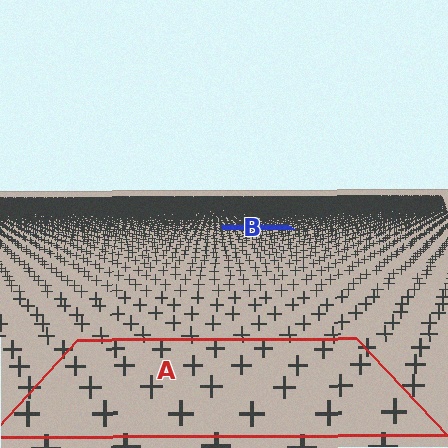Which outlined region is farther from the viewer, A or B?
Region B is farther from the viewer — the texture elements inside it appear smaller and more densely packed.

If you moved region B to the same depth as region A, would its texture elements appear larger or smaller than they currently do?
They would appear larger. At a closer depth, the same texture elements are projected at a bigger on-screen size.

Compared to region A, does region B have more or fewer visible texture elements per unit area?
Region B has more texture elements per unit area — they are packed more densely because it is farther away.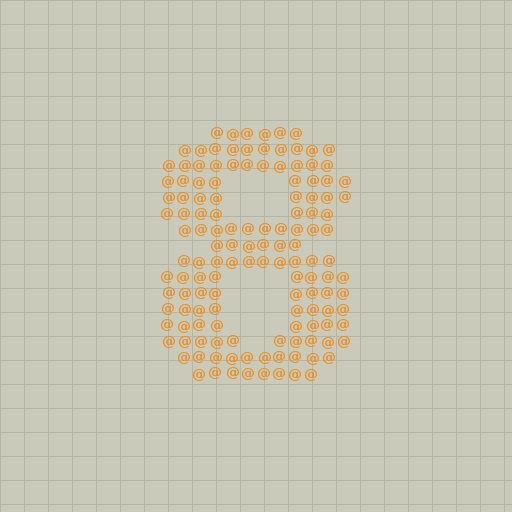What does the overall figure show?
The overall figure shows the digit 8.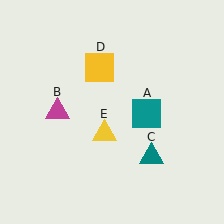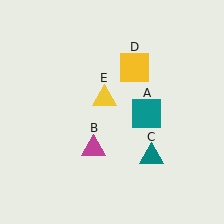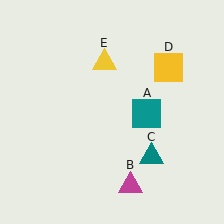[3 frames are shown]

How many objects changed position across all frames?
3 objects changed position: magenta triangle (object B), yellow square (object D), yellow triangle (object E).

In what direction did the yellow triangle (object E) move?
The yellow triangle (object E) moved up.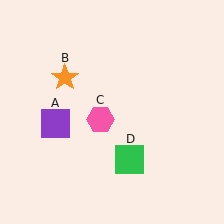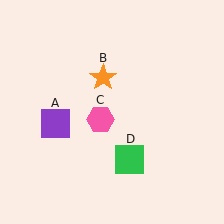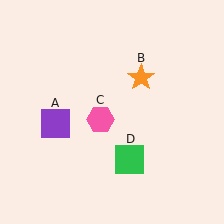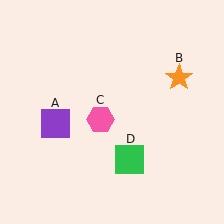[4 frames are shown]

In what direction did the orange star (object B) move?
The orange star (object B) moved right.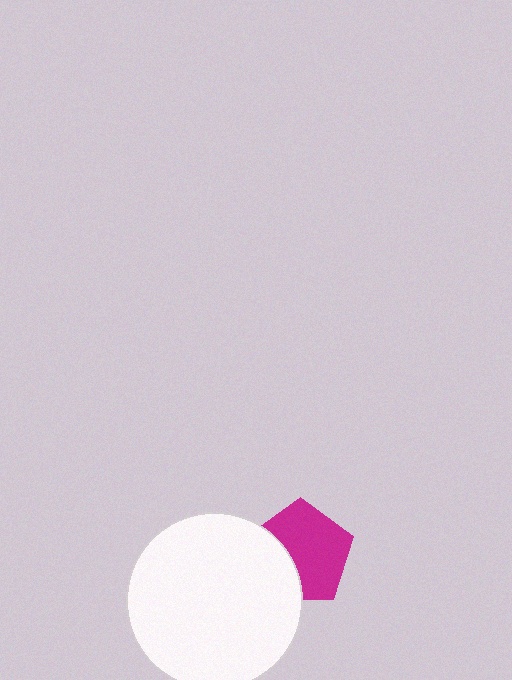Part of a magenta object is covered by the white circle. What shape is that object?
It is a pentagon.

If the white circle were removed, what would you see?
You would see the complete magenta pentagon.